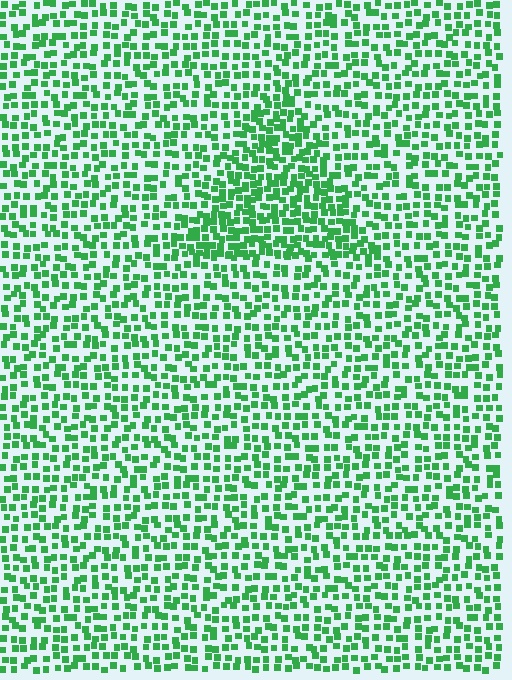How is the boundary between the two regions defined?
The boundary is defined by a change in element density (approximately 1.7x ratio). All elements are the same color, size, and shape.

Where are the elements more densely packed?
The elements are more densely packed inside the triangle boundary.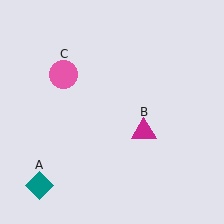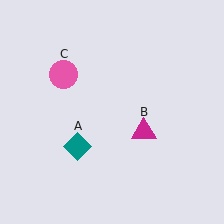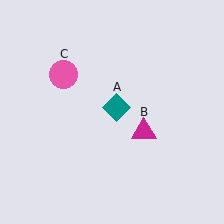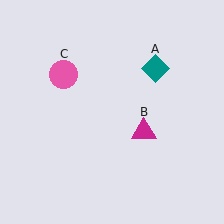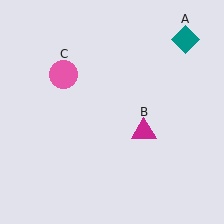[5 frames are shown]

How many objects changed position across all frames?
1 object changed position: teal diamond (object A).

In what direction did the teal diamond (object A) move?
The teal diamond (object A) moved up and to the right.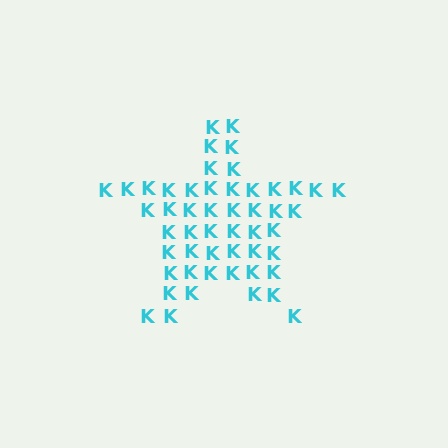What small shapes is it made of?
It is made of small letter K's.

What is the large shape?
The large shape is a star.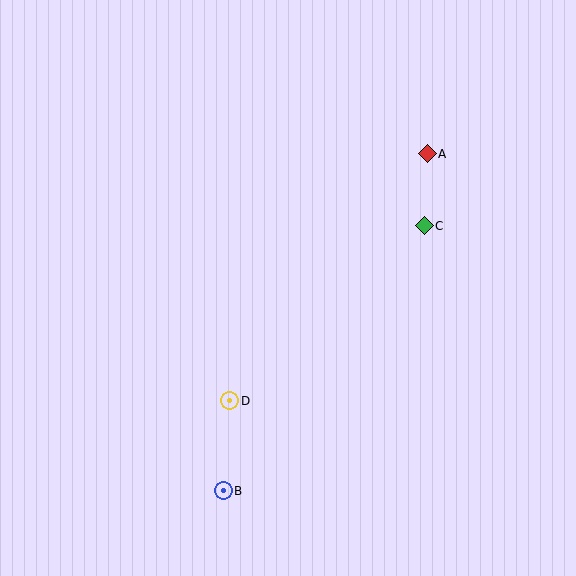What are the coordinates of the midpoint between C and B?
The midpoint between C and B is at (324, 358).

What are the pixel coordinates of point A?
Point A is at (427, 154).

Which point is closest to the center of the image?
Point D at (230, 401) is closest to the center.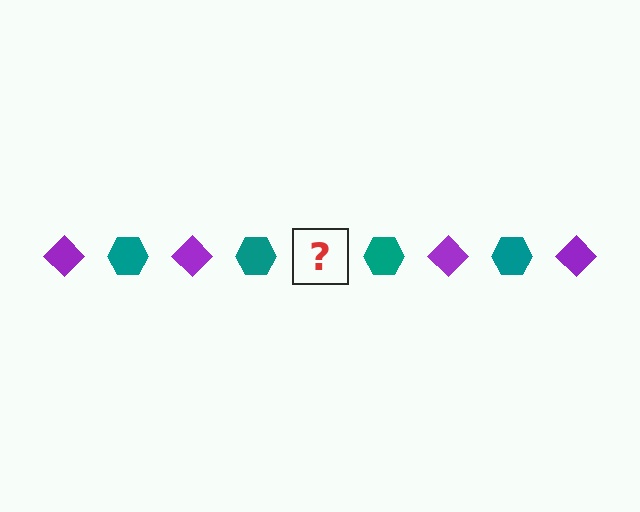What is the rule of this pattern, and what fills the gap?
The rule is that the pattern alternates between purple diamond and teal hexagon. The gap should be filled with a purple diamond.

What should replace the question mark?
The question mark should be replaced with a purple diamond.